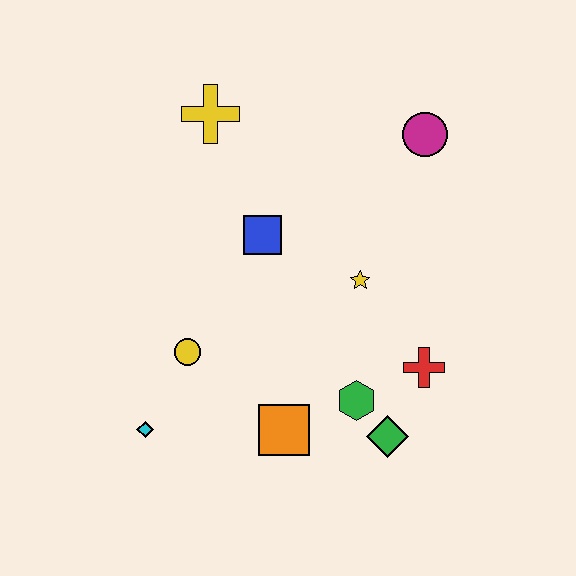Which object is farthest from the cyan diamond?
The magenta circle is farthest from the cyan diamond.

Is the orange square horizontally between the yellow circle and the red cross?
Yes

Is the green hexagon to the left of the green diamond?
Yes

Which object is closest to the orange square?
The green hexagon is closest to the orange square.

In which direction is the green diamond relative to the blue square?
The green diamond is below the blue square.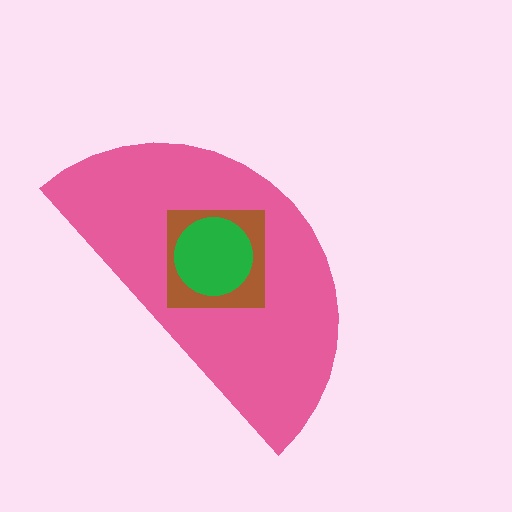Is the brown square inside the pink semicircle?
Yes.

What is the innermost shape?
The green circle.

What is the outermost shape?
The pink semicircle.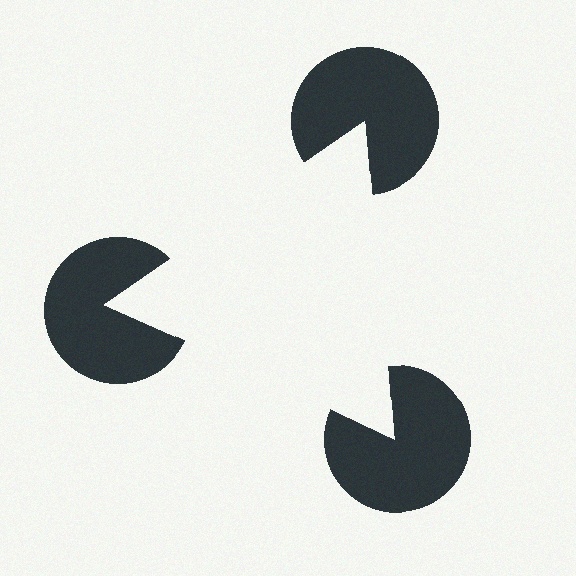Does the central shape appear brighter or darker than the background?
It typically appears slightly brighter than the background, even though no actual brightness change is drawn.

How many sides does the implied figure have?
3 sides.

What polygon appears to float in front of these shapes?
An illusory triangle — its edges are inferred from the aligned wedge cuts in the pac-man discs, not physically drawn.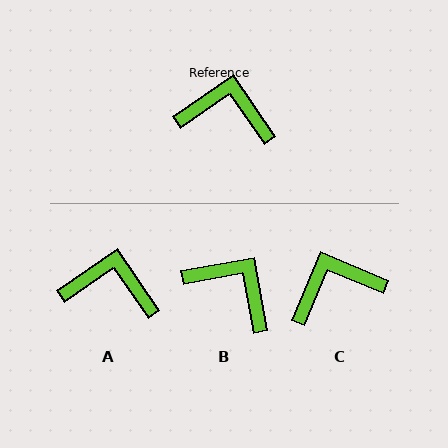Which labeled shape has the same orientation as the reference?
A.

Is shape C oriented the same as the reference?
No, it is off by about 33 degrees.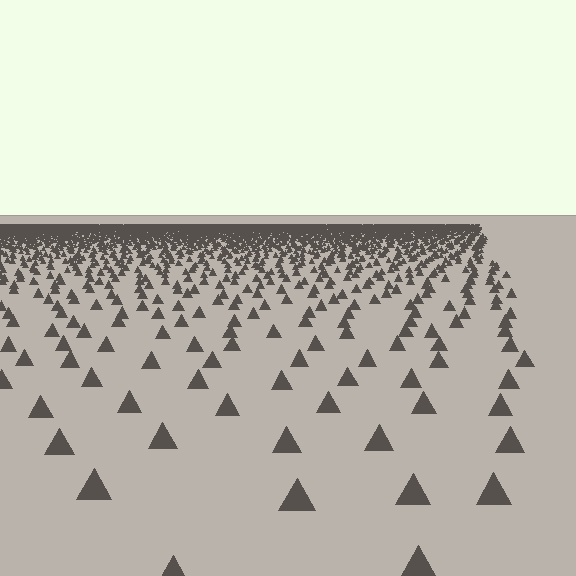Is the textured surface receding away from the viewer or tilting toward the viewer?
The surface is receding away from the viewer. Texture elements get smaller and denser toward the top.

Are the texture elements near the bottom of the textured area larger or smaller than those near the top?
Larger. Near the bottom, elements are closer to the viewer and appear at a bigger on-screen size.